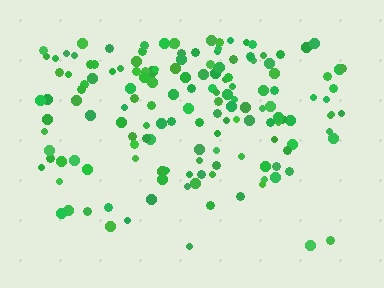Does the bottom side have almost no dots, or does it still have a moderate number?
Still a moderate number, just noticeably fewer than the top.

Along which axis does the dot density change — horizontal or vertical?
Vertical.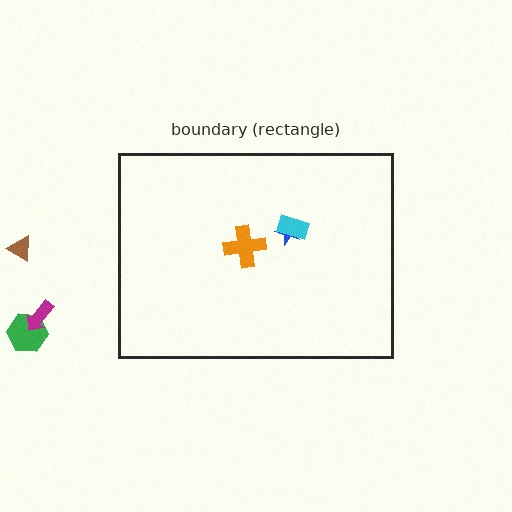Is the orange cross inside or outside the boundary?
Inside.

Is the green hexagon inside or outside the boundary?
Outside.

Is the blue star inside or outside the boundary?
Inside.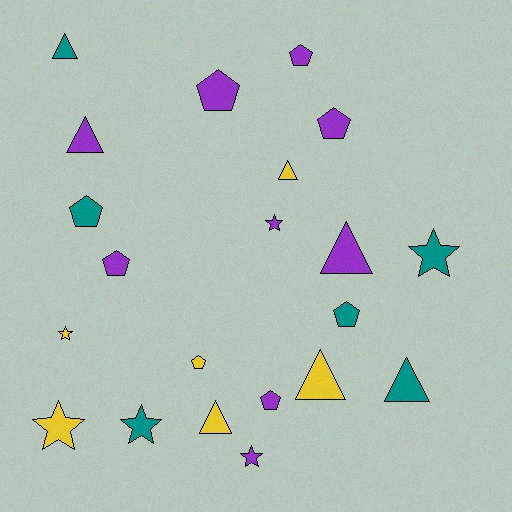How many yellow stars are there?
There are 2 yellow stars.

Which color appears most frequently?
Purple, with 9 objects.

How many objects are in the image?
There are 21 objects.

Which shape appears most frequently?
Pentagon, with 8 objects.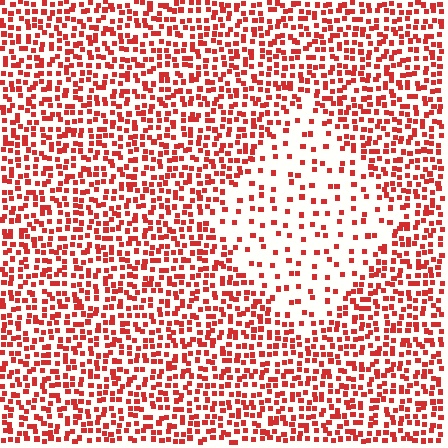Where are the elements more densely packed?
The elements are more densely packed outside the diamond boundary.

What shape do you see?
I see a diamond.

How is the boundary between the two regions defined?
The boundary is defined by a change in element density (approximately 2.7x ratio). All elements are the same color, size, and shape.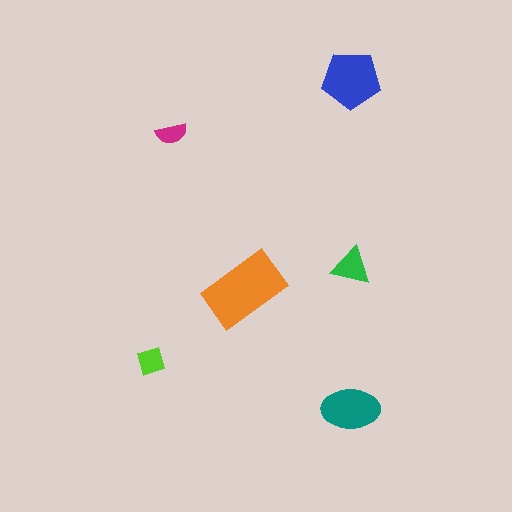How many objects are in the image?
There are 6 objects in the image.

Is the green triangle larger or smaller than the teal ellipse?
Smaller.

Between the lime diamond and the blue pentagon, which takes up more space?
The blue pentagon.